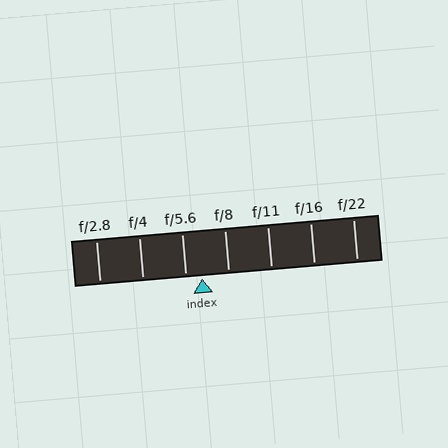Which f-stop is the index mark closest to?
The index mark is closest to f/5.6.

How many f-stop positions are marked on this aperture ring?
There are 7 f-stop positions marked.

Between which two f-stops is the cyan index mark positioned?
The index mark is between f/5.6 and f/8.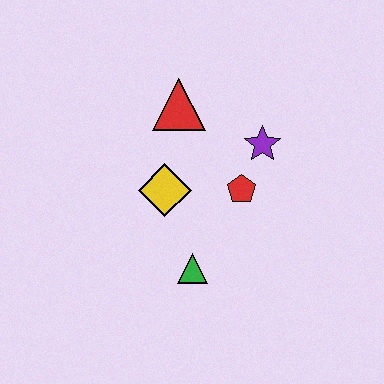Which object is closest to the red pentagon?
The purple star is closest to the red pentagon.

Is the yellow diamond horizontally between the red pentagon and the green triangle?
No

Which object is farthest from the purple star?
The green triangle is farthest from the purple star.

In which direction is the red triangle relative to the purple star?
The red triangle is to the left of the purple star.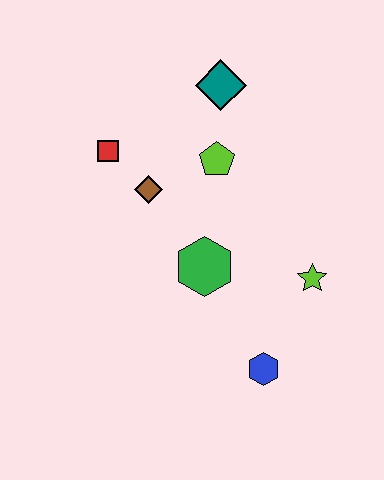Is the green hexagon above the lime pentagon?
No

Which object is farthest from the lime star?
The red square is farthest from the lime star.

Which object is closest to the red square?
The brown diamond is closest to the red square.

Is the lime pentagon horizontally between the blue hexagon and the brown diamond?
Yes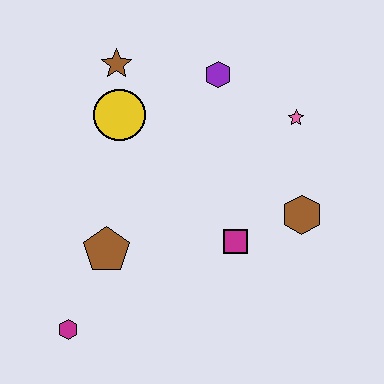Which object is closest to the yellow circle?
The brown star is closest to the yellow circle.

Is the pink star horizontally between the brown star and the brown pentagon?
No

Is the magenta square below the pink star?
Yes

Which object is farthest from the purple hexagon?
The magenta hexagon is farthest from the purple hexagon.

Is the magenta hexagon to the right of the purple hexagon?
No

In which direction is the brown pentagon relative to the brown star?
The brown pentagon is below the brown star.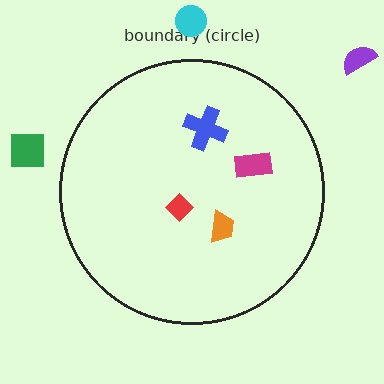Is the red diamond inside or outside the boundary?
Inside.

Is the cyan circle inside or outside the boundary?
Outside.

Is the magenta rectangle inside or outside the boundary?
Inside.